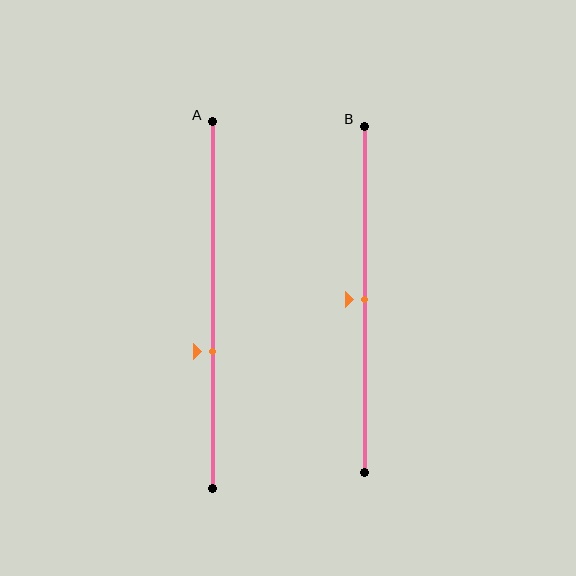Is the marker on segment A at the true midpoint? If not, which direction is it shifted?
No, the marker on segment A is shifted downward by about 13% of the segment length.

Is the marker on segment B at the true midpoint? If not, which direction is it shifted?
Yes, the marker on segment B is at the true midpoint.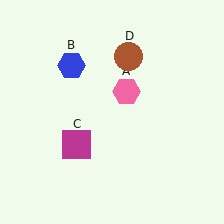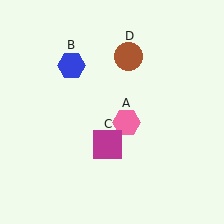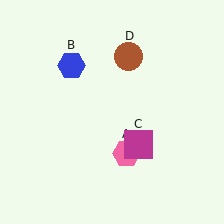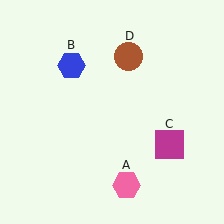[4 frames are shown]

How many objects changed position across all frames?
2 objects changed position: pink hexagon (object A), magenta square (object C).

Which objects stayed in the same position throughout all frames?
Blue hexagon (object B) and brown circle (object D) remained stationary.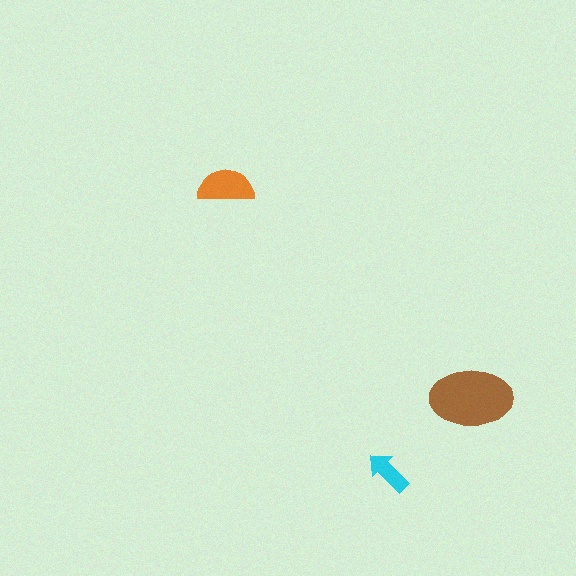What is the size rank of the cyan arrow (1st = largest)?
3rd.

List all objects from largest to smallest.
The brown ellipse, the orange semicircle, the cyan arrow.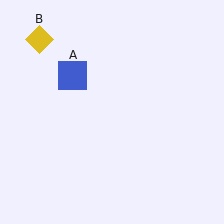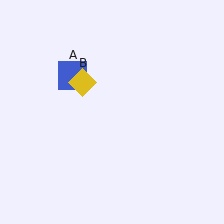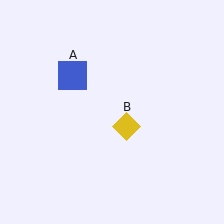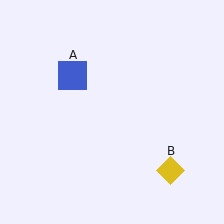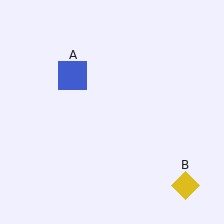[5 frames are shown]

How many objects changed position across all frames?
1 object changed position: yellow diamond (object B).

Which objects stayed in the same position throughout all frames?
Blue square (object A) remained stationary.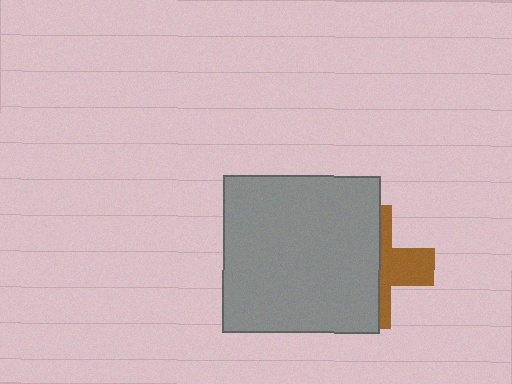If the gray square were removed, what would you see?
You would see the complete brown cross.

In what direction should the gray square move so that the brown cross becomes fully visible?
The gray square should move left. That is the shortest direction to clear the overlap and leave the brown cross fully visible.